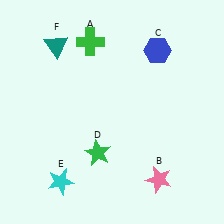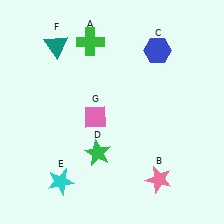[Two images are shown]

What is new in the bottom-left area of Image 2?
A pink diamond (G) was added in the bottom-left area of Image 2.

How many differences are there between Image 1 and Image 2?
There is 1 difference between the two images.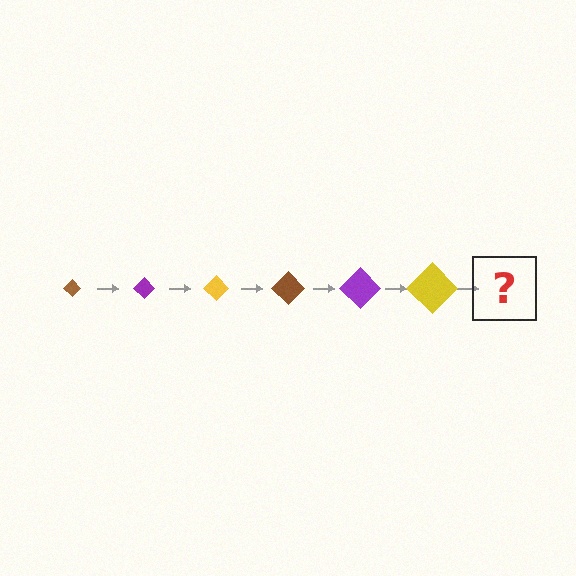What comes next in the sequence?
The next element should be a brown diamond, larger than the previous one.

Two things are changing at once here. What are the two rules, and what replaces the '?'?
The two rules are that the diamond grows larger each step and the color cycles through brown, purple, and yellow. The '?' should be a brown diamond, larger than the previous one.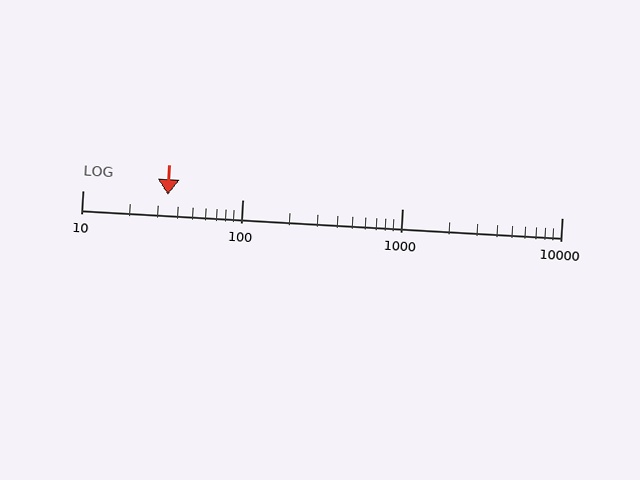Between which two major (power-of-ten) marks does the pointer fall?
The pointer is between 10 and 100.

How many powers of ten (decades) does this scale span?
The scale spans 3 decades, from 10 to 10000.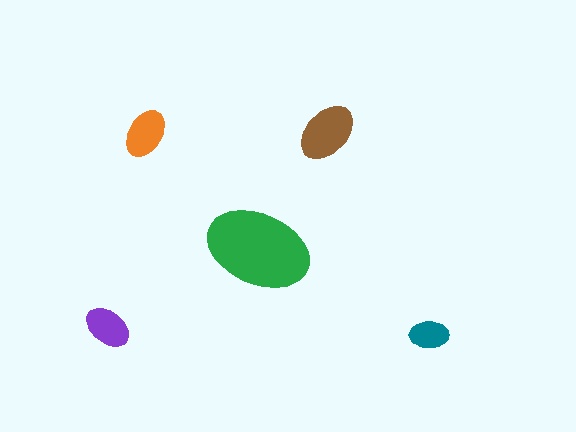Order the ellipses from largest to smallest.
the green one, the brown one, the orange one, the purple one, the teal one.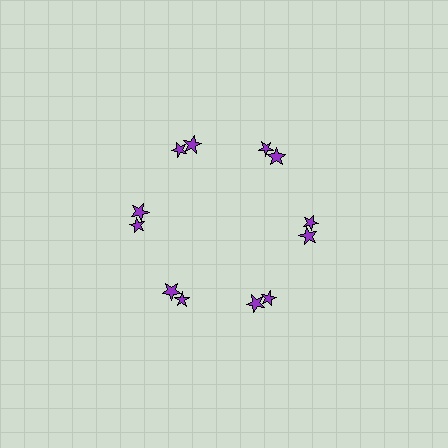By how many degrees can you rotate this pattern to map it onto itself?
The pattern maps onto itself every 60 degrees of rotation.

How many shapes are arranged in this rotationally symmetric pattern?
There are 12 shapes, arranged in 6 groups of 2.